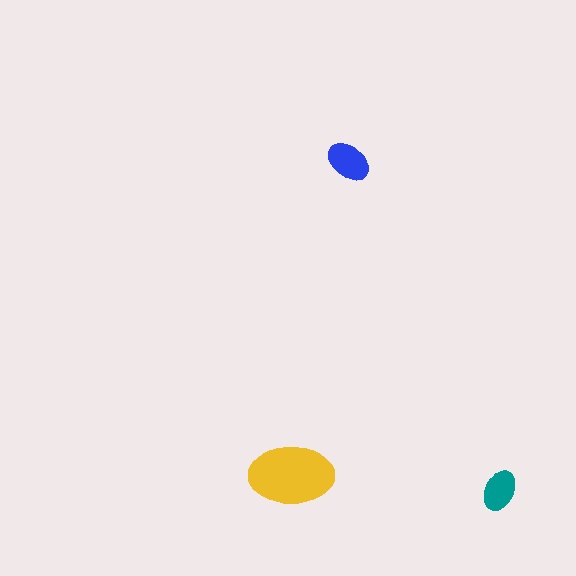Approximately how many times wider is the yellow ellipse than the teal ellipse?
About 2 times wider.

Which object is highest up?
The blue ellipse is topmost.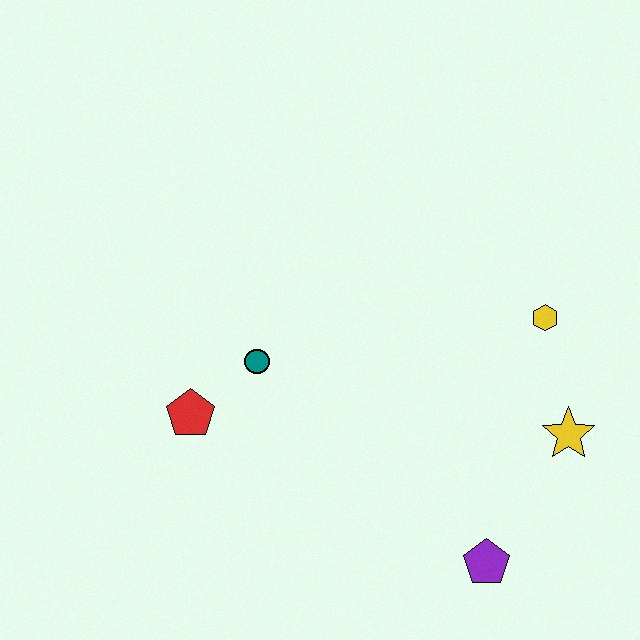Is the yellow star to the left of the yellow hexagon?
No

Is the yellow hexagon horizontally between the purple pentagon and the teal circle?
No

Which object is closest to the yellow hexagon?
The yellow star is closest to the yellow hexagon.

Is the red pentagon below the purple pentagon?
No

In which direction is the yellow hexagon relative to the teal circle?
The yellow hexagon is to the right of the teal circle.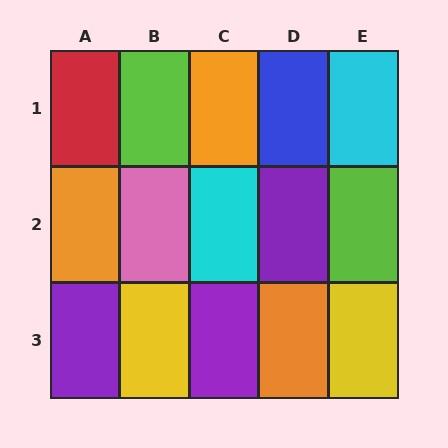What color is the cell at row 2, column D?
Purple.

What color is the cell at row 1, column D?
Blue.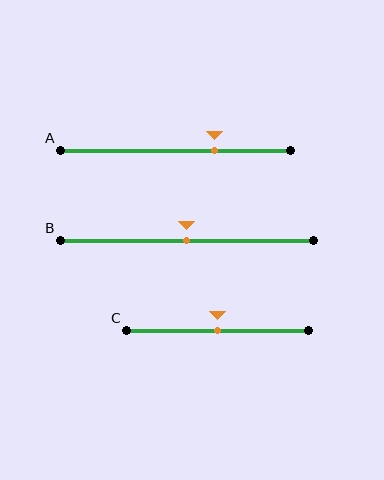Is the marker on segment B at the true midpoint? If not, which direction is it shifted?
Yes, the marker on segment B is at the true midpoint.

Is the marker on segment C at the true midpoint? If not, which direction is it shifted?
Yes, the marker on segment C is at the true midpoint.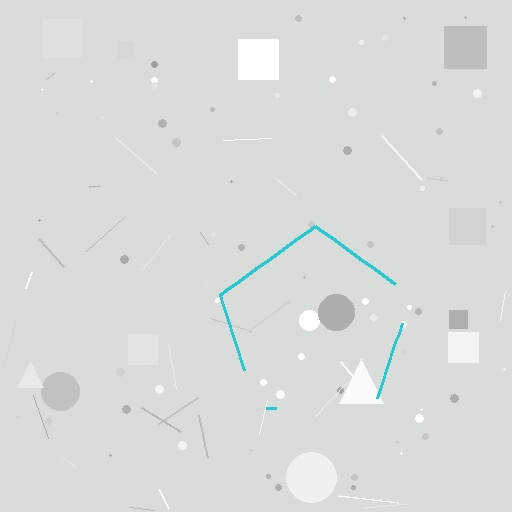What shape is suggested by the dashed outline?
The dashed outline suggests a pentagon.